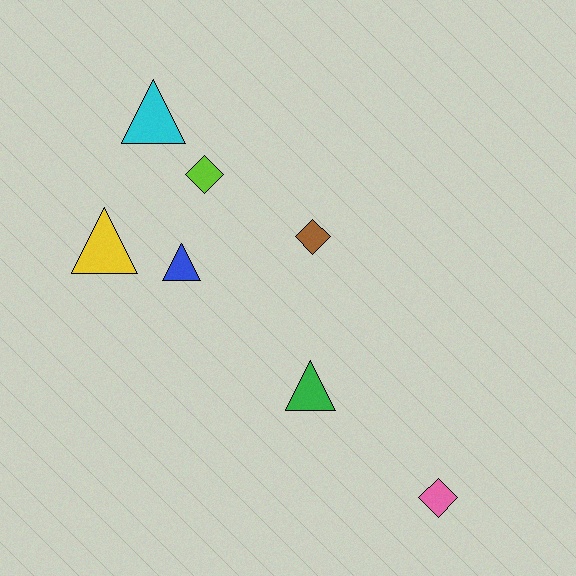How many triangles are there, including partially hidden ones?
There are 4 triangles.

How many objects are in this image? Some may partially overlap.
There are 7 objects.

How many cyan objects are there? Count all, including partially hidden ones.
There is 1 cyan object.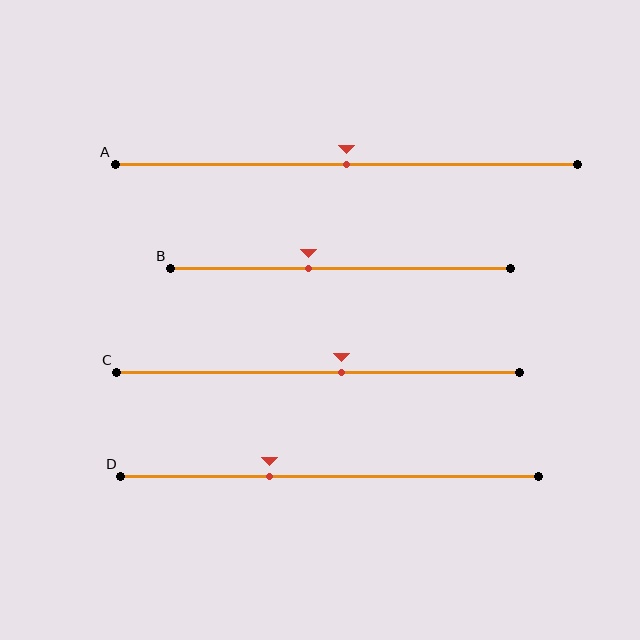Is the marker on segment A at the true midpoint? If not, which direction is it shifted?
Yes, the marker on segment A is at the true midpoint.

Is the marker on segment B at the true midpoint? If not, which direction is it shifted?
No, the marker on segment B is shifted to the left by about 9% of the segment length.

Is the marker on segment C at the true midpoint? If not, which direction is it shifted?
No, the marker on segment C is shifted to the right by about 6% of the segment length.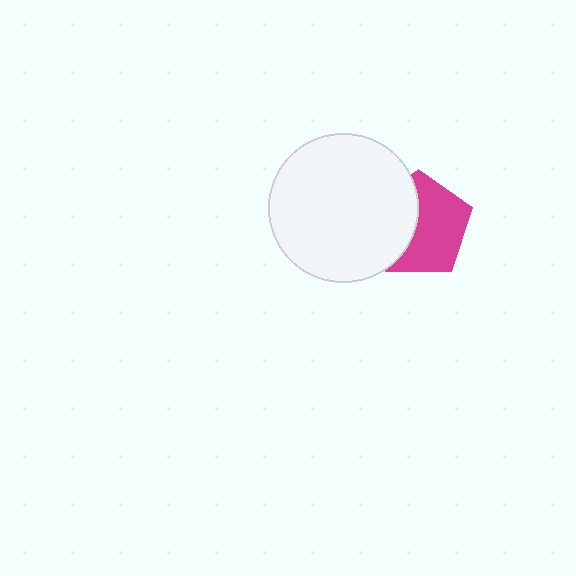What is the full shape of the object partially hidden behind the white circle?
The partially hidden object is a magenta pentagon.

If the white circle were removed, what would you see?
You would see the complete magenta pentagon.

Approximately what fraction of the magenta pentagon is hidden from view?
Roughly 40% of the magenta pentagon is hidden behind the white circle.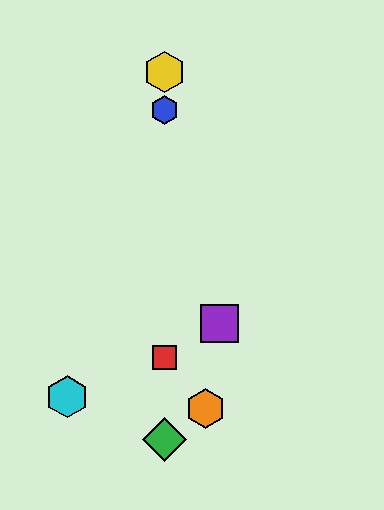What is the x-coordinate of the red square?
The red square is at x≈165.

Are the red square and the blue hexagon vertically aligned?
Yes, both are at x≈165.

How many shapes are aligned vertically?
4 shapes (the red square, the blue hexagon, the green diamond, the yellow hexagon) are aligned vertically.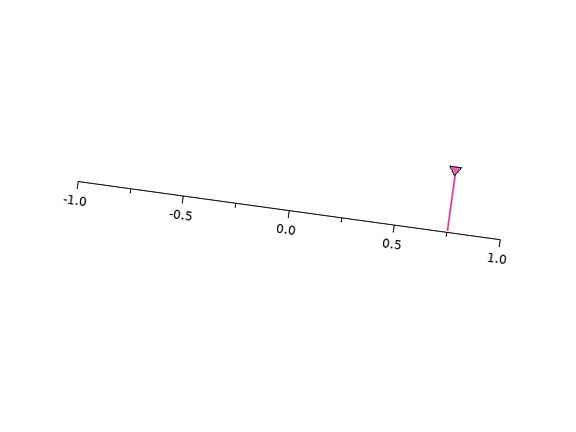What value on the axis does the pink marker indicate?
The marker indicates approximately 0.75.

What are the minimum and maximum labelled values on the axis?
The axis runs from -1.0 to 1.0.